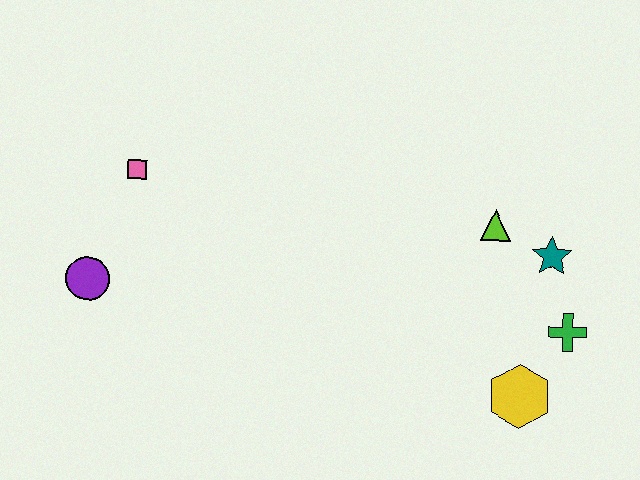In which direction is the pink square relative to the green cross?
The pink square is to the left of the green cross.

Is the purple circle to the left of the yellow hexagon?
Yes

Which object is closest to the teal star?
The lime triangle is closest to the teal star.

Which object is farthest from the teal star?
The purple circle is farthest from the teal star.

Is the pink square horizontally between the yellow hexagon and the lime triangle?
No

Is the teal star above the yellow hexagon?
Yes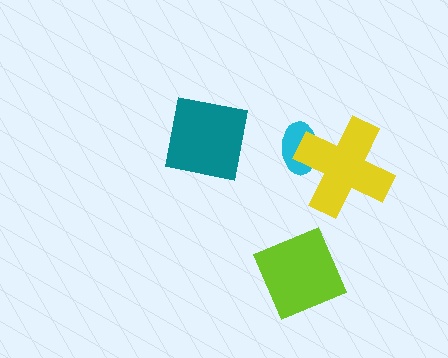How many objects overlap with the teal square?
0 objects overlap with the teal square.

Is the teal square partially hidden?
No, no other shape covers it.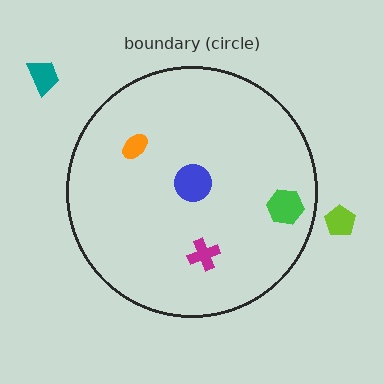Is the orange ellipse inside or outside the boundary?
Inside.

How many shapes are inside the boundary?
4 inside, 2 outside.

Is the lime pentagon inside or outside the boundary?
Outside.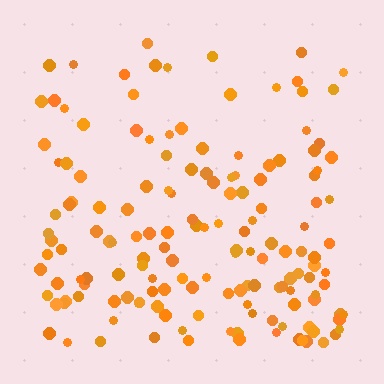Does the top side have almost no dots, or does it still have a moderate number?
Still a moderate number, just noticeably fewer than the bottom.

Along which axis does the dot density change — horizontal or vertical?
Vertical.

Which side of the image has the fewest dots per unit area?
The top.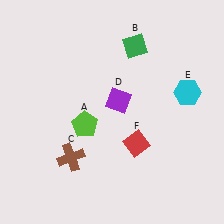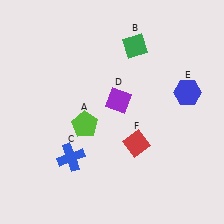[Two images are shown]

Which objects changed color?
C changed from brown to blue. E changed from cyan to blue.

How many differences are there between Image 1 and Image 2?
There are 2 differences between the two images.